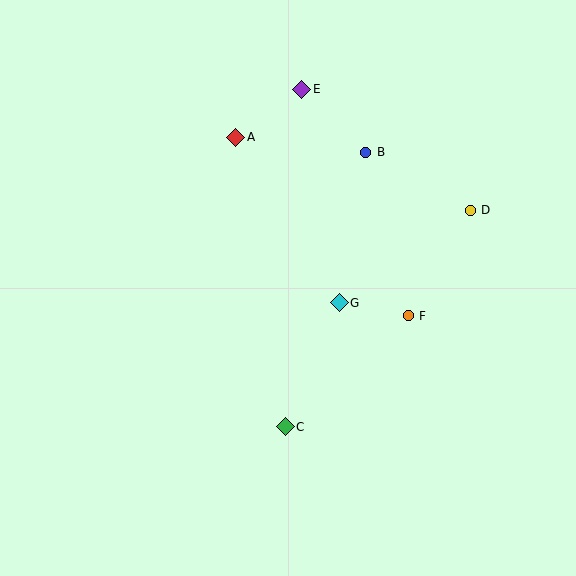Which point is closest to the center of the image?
Point G at (339, 303) is closest to the center.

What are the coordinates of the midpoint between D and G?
The midpoint between D and G is at (405, 257).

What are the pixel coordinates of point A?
Point A is at (236, 137).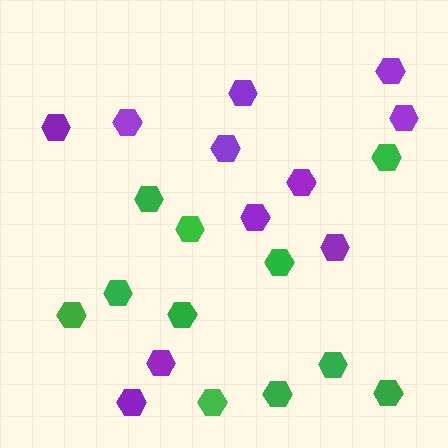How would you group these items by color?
There are 2 groups: one group of green hexagons (11) and one group of purple hexagons (11).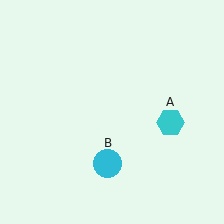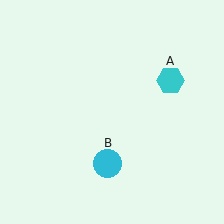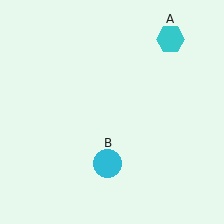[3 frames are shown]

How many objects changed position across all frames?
1 object changed position: cyan hexagon (object A).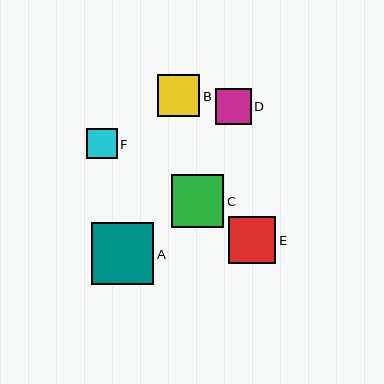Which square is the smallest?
Square F is the smallest with a size of approximately 31 pixels.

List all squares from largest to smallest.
From largest to smallest: A, C, E, B, D, F.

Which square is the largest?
Square A is the largest with a size of approximately 62 pixels.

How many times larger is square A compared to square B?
Square A is approximately 1.5 times the size of square B.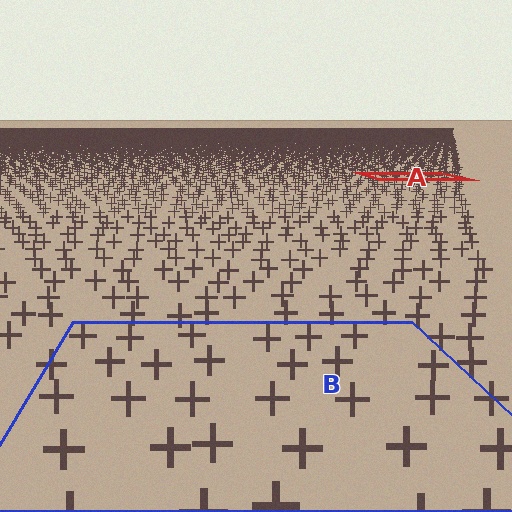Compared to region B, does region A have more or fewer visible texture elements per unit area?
Region A has more texture elements per unit area — they are packed more densely because it is farther away.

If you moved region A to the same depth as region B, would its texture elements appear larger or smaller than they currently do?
They would appear larger. At a closer depth, the same texture elements are projected at a bigger on-screen size.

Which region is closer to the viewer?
Region B is closer. The texture elements there are larger and more spread out.